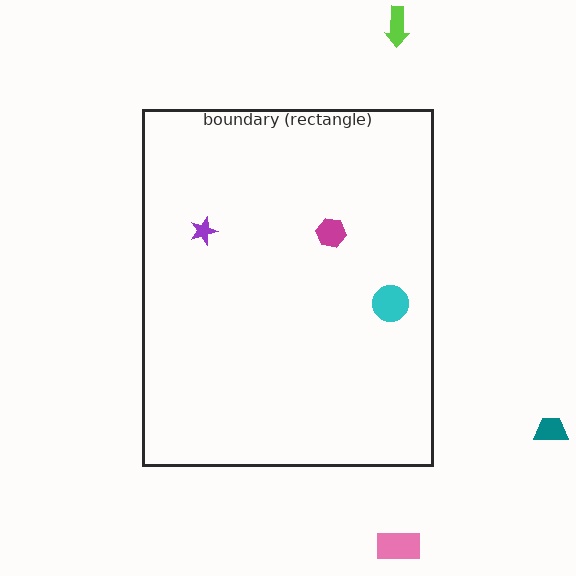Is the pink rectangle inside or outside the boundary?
Outside.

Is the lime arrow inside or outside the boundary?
Outside.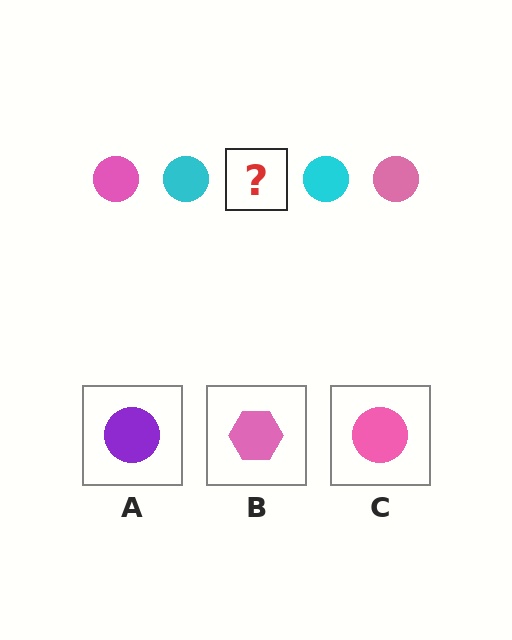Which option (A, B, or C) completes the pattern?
C.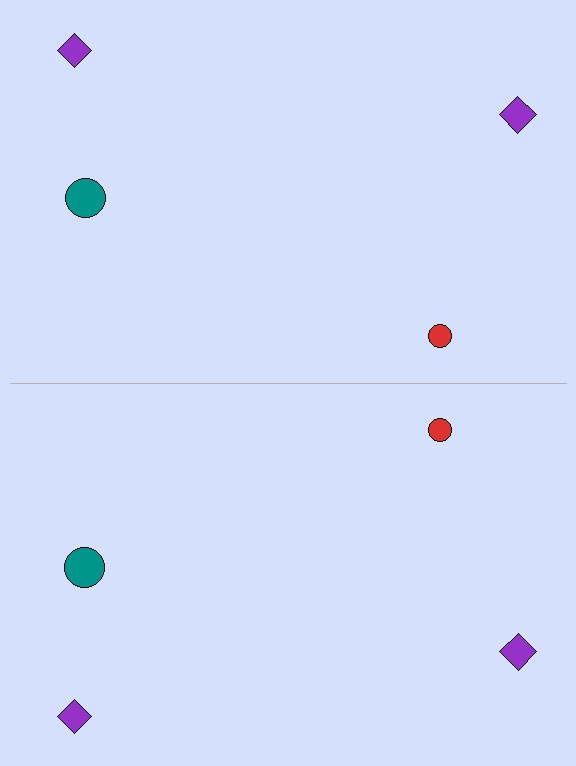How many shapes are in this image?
There are 8 shapes in this image.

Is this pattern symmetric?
Yes, this pattern has bilateral (reflection) symmetry.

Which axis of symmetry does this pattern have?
The pattern has a horizontal axis of symmetry running through the center of the image.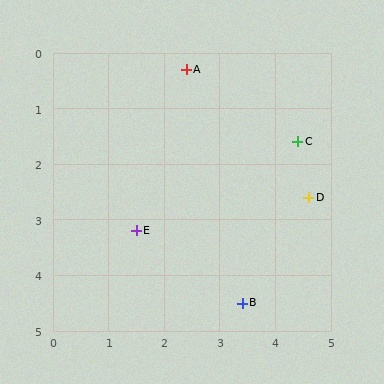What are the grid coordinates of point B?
Point B is at approximately (3.4, 4.5).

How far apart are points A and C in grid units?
Points A and C are about 2.4 grid units apart.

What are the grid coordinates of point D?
Point D is at approximately (4.6, 2.6).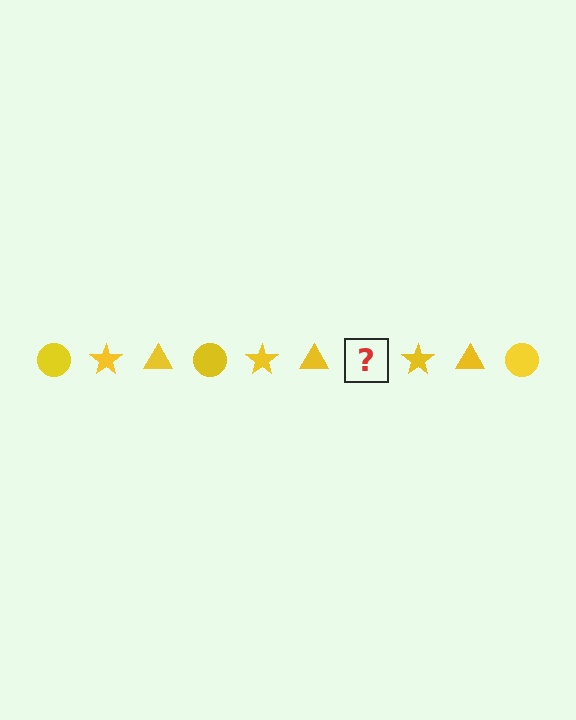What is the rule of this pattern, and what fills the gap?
The rule is that the pattern cycles through circle, star, triangle shapes in yellow. The gap should be filled with a yellow circle.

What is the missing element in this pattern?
The missing element is a yellow circle.